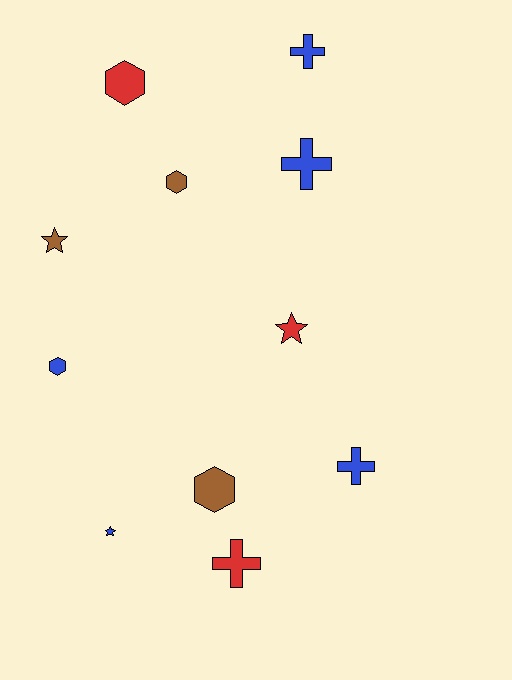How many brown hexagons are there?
There are 2 brown hexagons.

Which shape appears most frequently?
Hexagon, with 4 objects.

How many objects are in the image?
There are 11 objects.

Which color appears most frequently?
Blue, with 5 objects.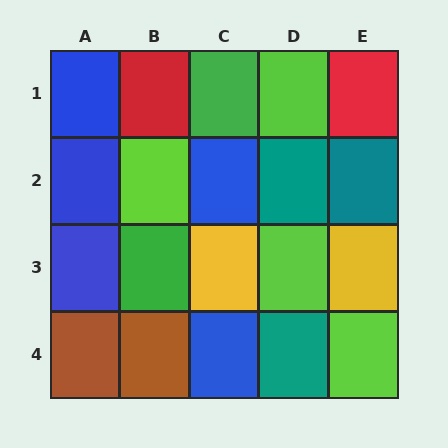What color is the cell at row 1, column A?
Blue.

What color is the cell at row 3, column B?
Green.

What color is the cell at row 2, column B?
Lime.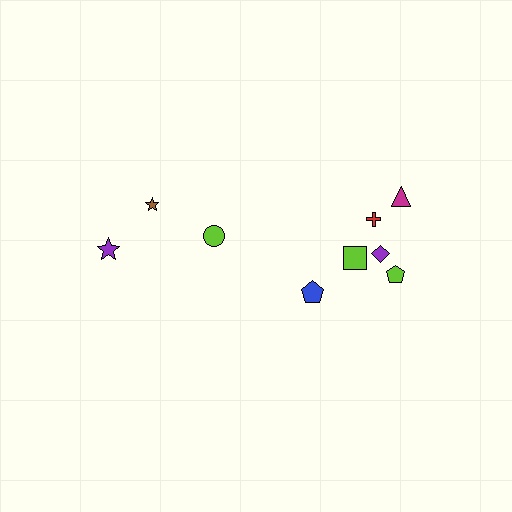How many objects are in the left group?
There are 3 objects.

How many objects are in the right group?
There are 6 objects.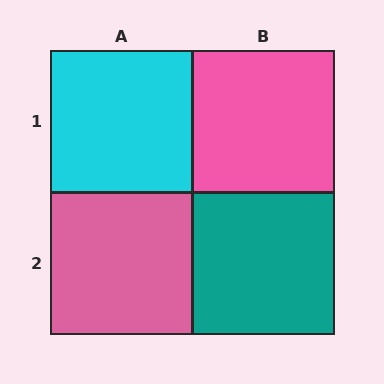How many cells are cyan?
1 cell is cyan.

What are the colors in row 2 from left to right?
Pink, teal.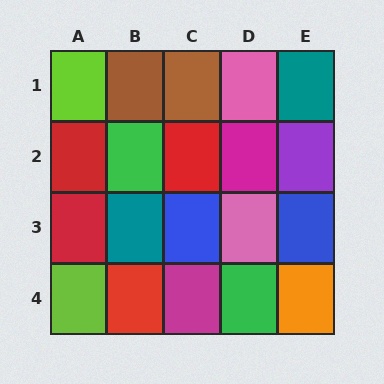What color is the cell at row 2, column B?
Green.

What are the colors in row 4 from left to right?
Lime, red, magenta, green, orange.